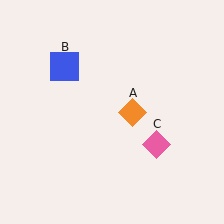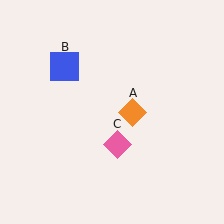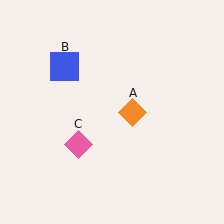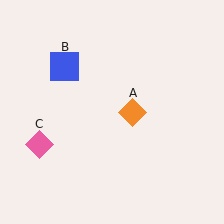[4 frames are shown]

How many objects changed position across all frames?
1 object changed position: pink diamond (object C).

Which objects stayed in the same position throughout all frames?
Orange diamond (object A) and blue square (object B) remained stationary.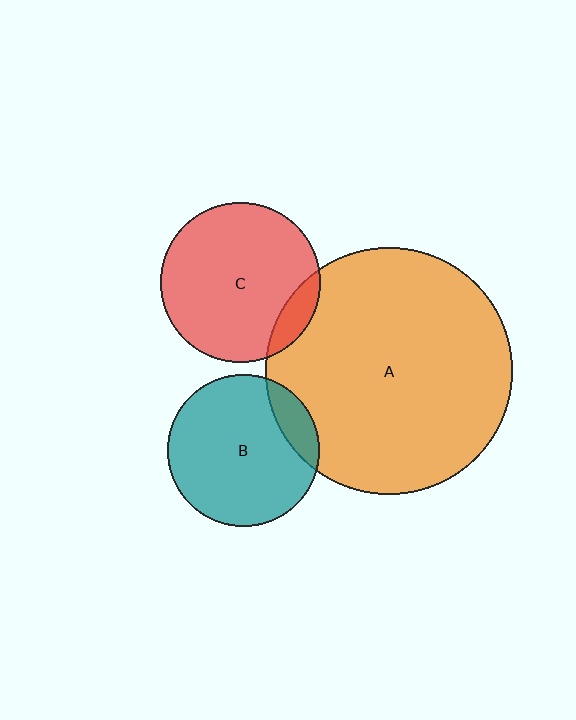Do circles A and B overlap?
Yes.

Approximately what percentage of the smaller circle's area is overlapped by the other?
Approximately 15%.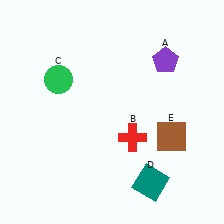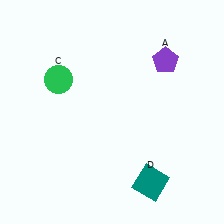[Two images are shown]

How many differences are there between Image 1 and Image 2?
There are 2 differences between the two images.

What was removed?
The brown square (E), the red cross (B) were removed in Image 2.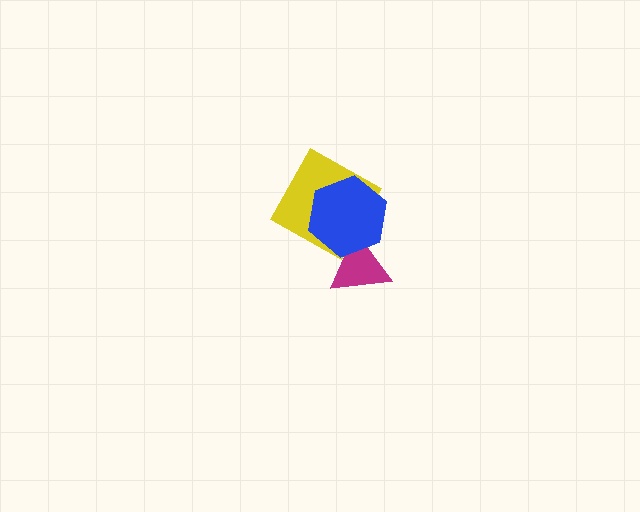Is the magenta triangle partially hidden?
Yes, it is partially covered by another shape.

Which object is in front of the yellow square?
The blue hexagon is in front of the yellow square.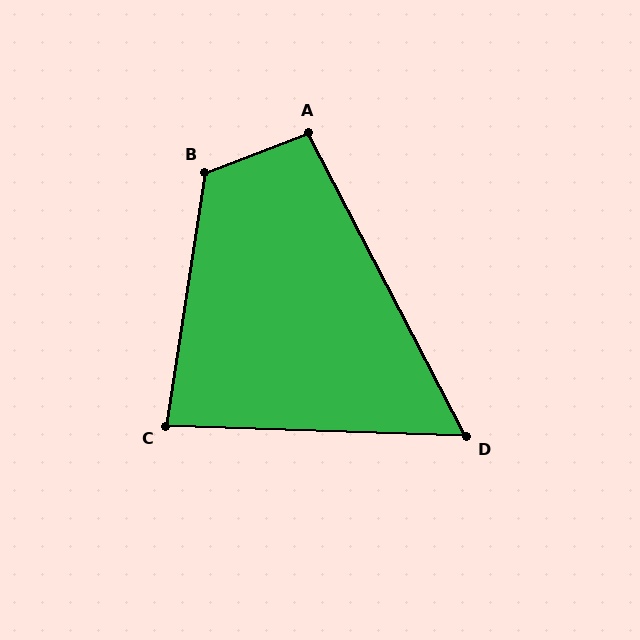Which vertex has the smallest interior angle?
D, at approximately 61 degrees.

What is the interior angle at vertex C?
Approximately 83 degrees (acute).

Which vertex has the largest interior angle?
B, at approximately 119 degrees.